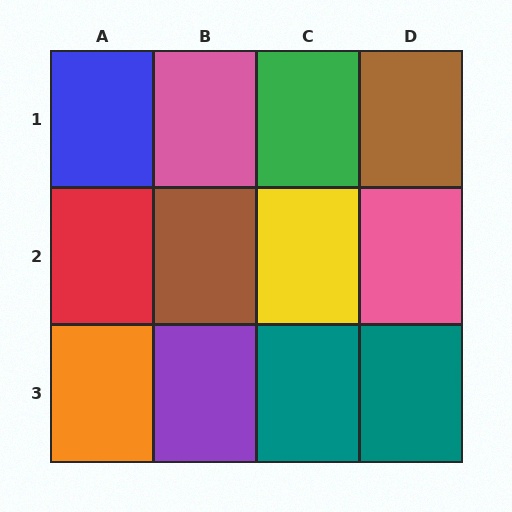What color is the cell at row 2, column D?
Pink.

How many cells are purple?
1 cell is purple.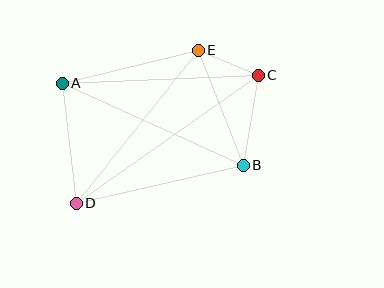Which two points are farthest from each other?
Points C and D are farthest from each other.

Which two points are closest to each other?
Points C and E are closest to each other.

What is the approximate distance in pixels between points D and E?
The distance between D and E is approximately 195 pixels.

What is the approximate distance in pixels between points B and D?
The distance between B and D is approximately 171 pixels.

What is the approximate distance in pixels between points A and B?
The distance between A and B is approximately 199 pixels.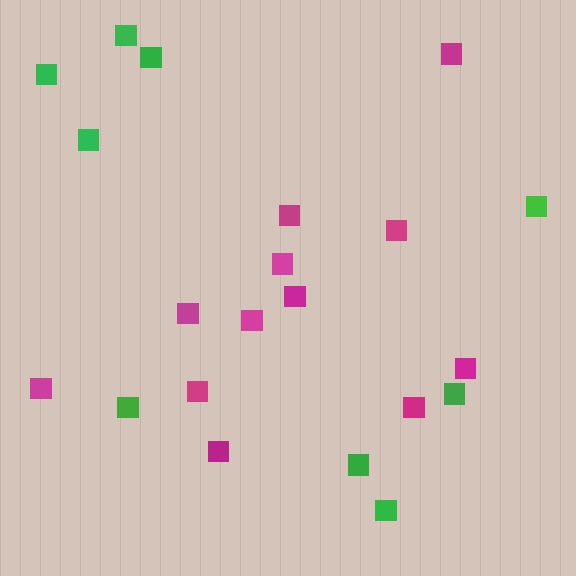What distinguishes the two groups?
There are 2 groups: one group of green squares (9) and one group of magenta squares (12).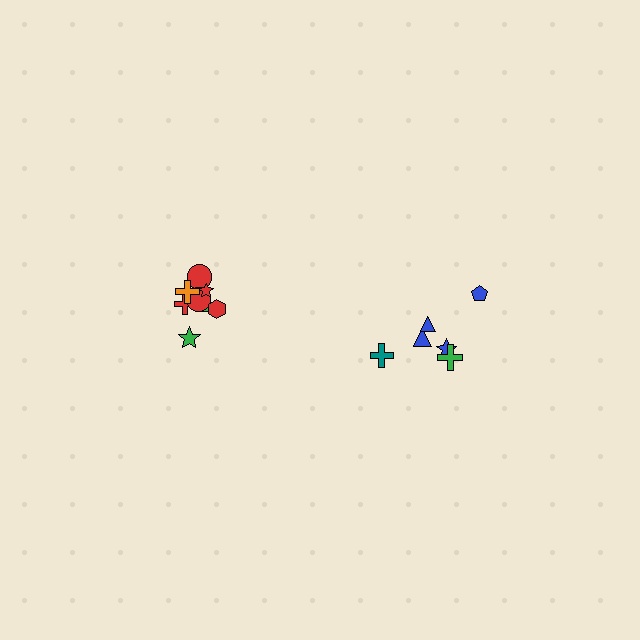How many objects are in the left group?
There are 8 objects.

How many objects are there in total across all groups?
There are 14 objects.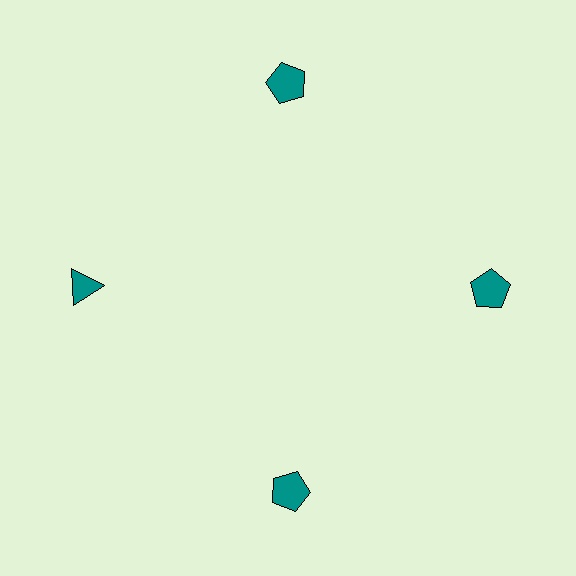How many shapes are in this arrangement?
There are 4 shapes arranged in a ring pattern.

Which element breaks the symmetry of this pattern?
The teal triangle at roughly the 9 o'clock position breaks the symmetry. All other shapes are teal pentagons.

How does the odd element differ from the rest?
It has a different shape: triangle instead of pentagon.